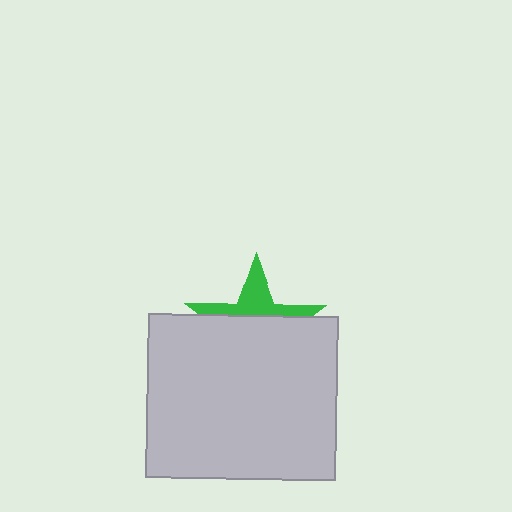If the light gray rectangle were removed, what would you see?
You would see the complete green star.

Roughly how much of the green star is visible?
A small part of it is visible (roughly 37%).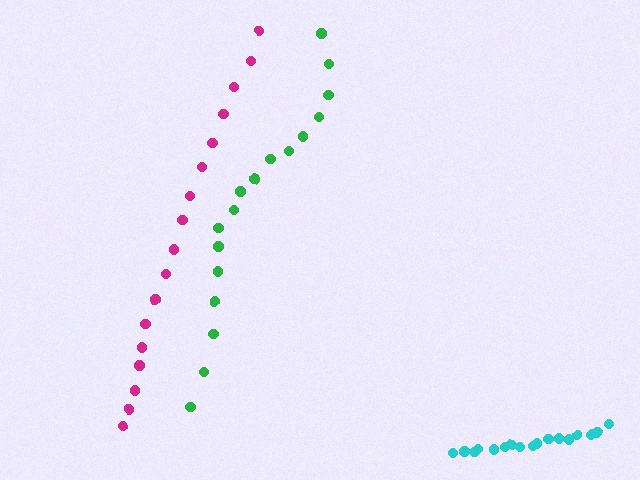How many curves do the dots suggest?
There are 3 distinct paths.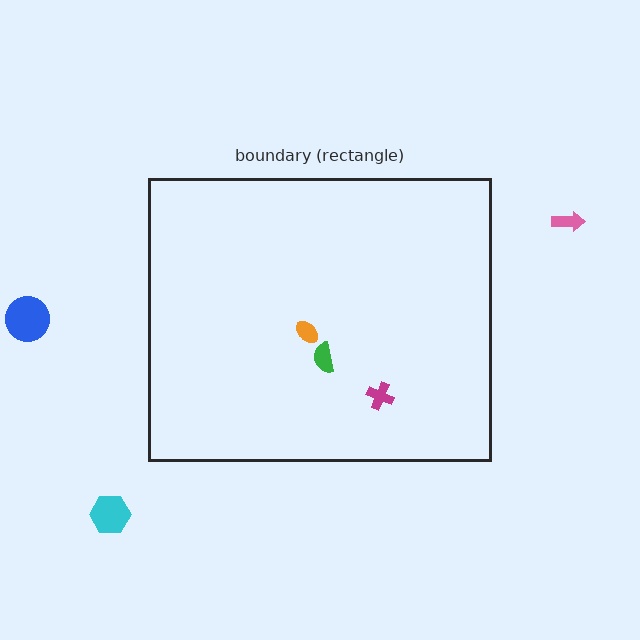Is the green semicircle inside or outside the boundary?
Inside.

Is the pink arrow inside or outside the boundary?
Outside.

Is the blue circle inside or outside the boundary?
Outside.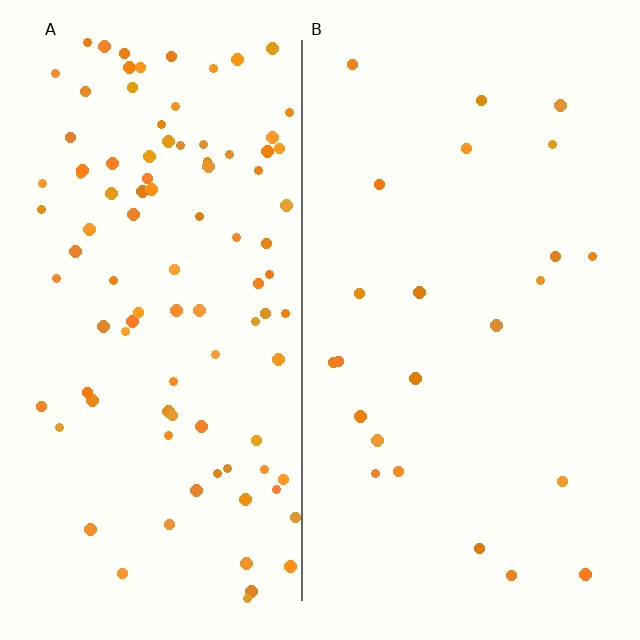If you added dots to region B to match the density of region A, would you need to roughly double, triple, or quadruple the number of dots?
Approximately quadruple.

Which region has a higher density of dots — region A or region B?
A (the left).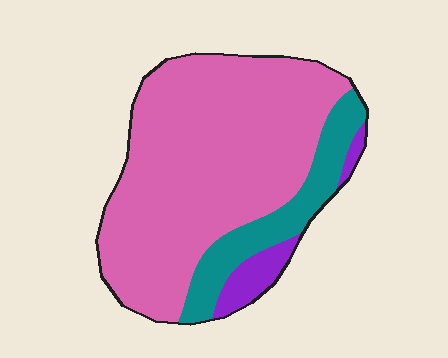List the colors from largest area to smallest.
From largest to smallest: pink, teal, purple.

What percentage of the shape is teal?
Teal takes up about one sixth (1/6) of the shape.